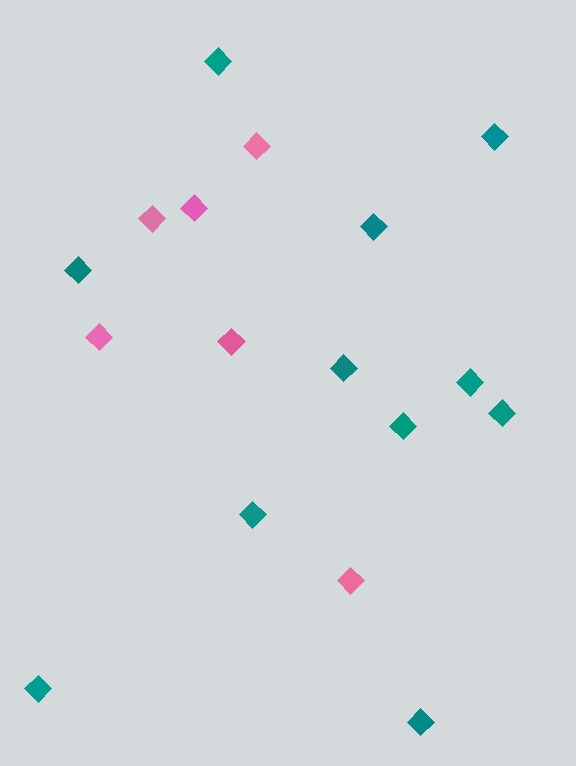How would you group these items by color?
There are 2 groups: one group of teal diamonds (11) and one group of pink diamonds (6).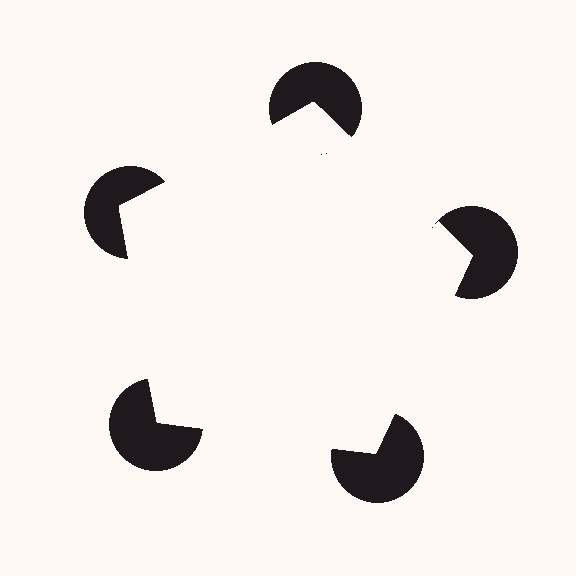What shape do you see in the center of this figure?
An illusory pentagon — its edges are inferred from the aligned wedge cuts in the pac-man discs, not physically drawn.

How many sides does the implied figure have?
5 sides.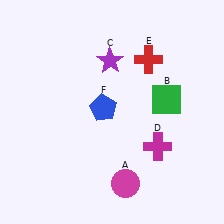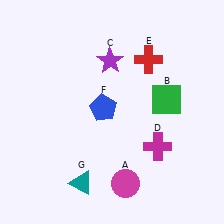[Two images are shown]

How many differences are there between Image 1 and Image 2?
There is 1 difference between the two images.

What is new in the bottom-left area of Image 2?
A teal triangle (G) was added in the bottom-left area of Image 2.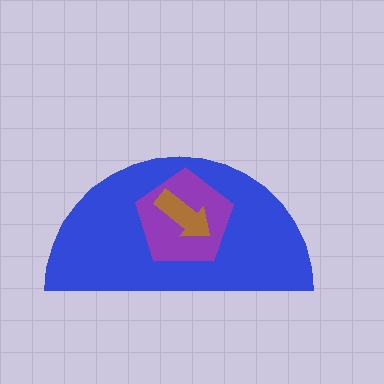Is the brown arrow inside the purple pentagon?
Yes.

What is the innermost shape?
The brown arrow.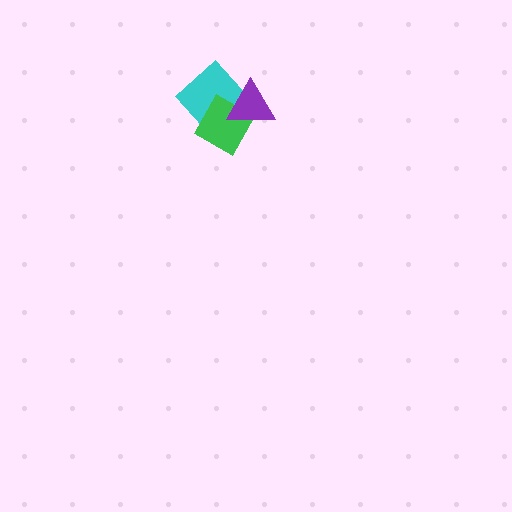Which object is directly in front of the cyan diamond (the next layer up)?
The green diamond is directly in front of the cyan diamond.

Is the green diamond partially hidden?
Yes, it is partially covered by another shape.